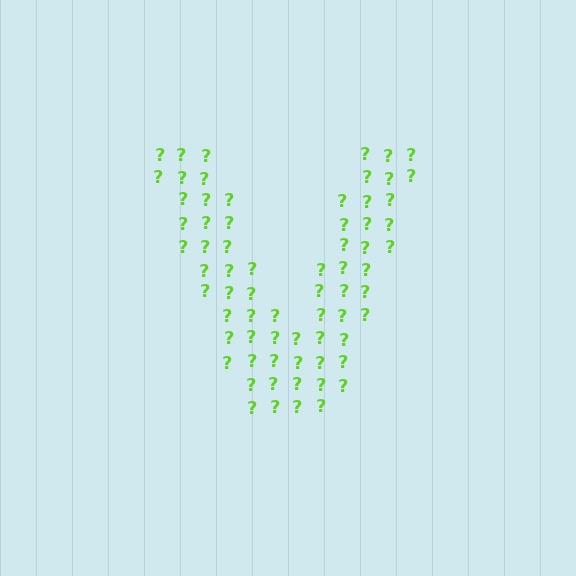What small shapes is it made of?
It is made of small question marks.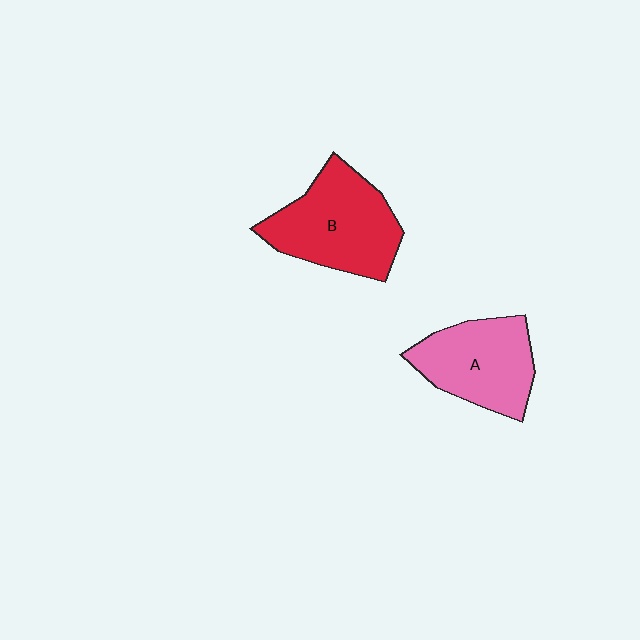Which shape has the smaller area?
Shape A (pink).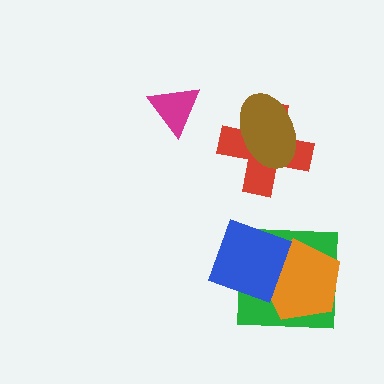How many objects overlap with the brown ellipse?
1 object overlaps with the brown ellipse.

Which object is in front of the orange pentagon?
The blue diamond is in front of the orange pentagon.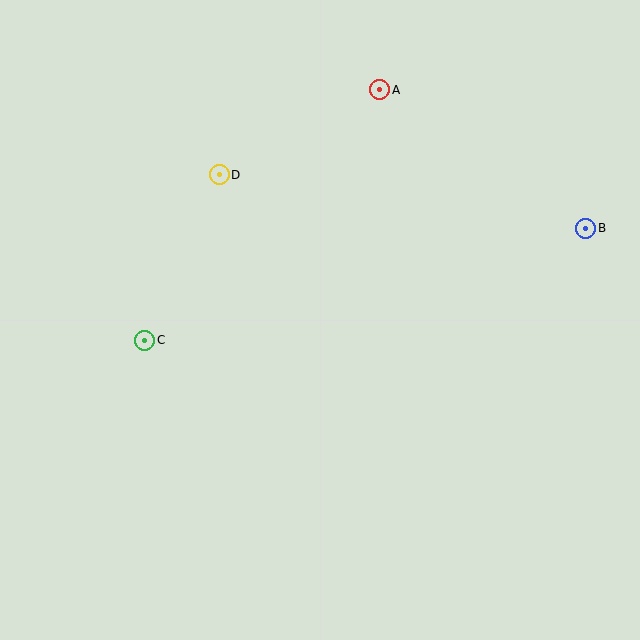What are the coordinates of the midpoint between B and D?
The midpoint between B and D is at (402, 202).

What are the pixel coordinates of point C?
Point C is at (145, 340).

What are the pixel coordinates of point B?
Point B is at (586, 228).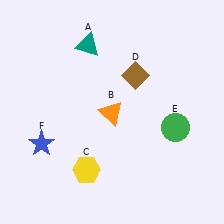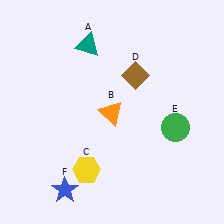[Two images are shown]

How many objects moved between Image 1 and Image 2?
1 object moved between the two images.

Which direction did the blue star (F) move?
The blue star (F) moved down.